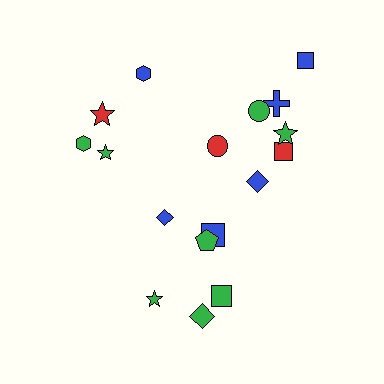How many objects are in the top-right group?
There are 7 objects.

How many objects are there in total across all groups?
There are 17 objects.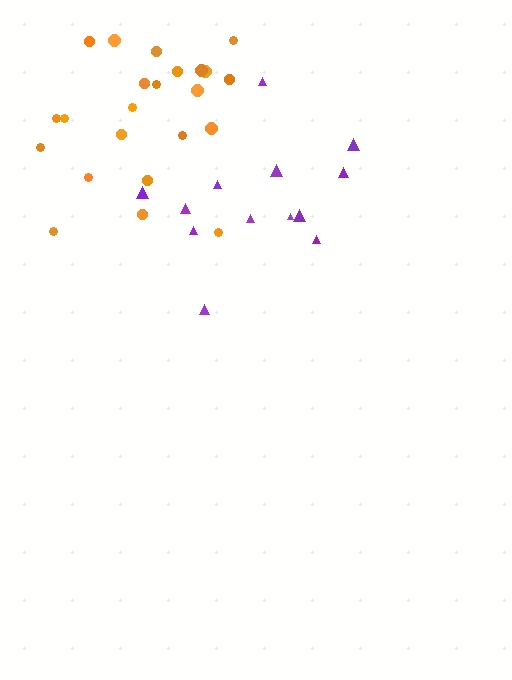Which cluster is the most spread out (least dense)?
Purple.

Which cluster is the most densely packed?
Orange.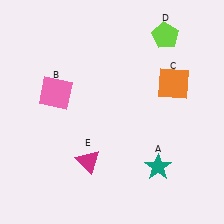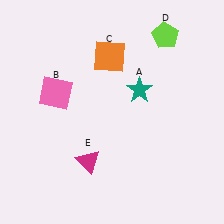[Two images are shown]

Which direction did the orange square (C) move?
The orange square (C) moved left.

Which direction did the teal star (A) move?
The teal star (A) moved up.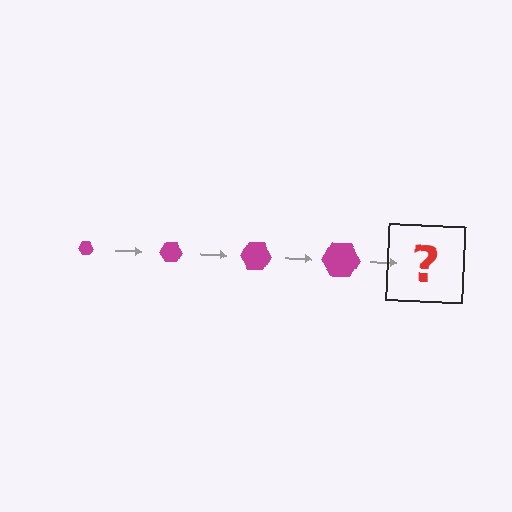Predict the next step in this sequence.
The next step is a magenta hexagon, larger than the previous one.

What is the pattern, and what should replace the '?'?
The pattern is that the hexagon gets progressively larger each step. The '?' should be a magenta hexagon, larger than the previous one.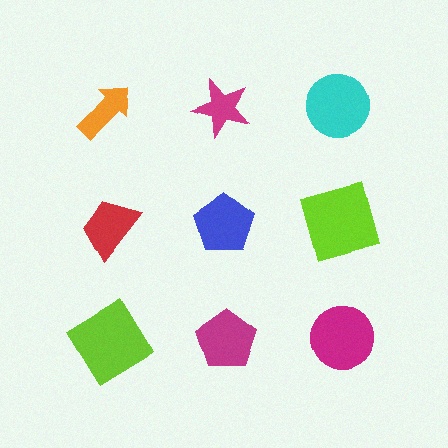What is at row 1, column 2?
A magenta star.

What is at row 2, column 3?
A lime square.